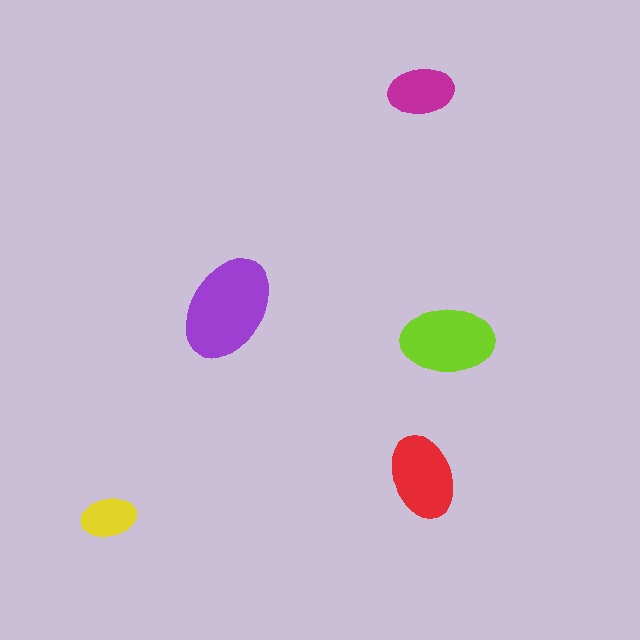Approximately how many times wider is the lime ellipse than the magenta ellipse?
About 1.5 times wider.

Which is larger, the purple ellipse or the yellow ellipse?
The purple one.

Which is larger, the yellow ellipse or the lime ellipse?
The lime one.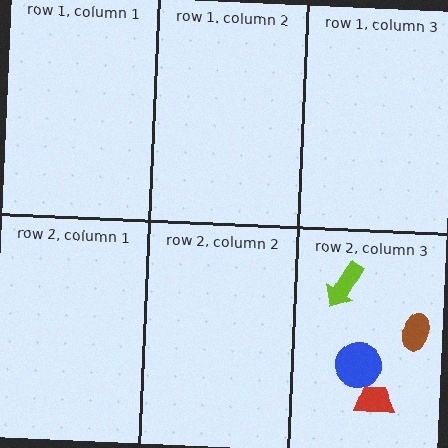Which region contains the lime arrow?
The row 2, column 3 region.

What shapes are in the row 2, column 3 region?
The lime arrow, the red trapezoid, the blue circle, the brown ellipse.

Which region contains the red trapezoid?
The row 2, column 3 region.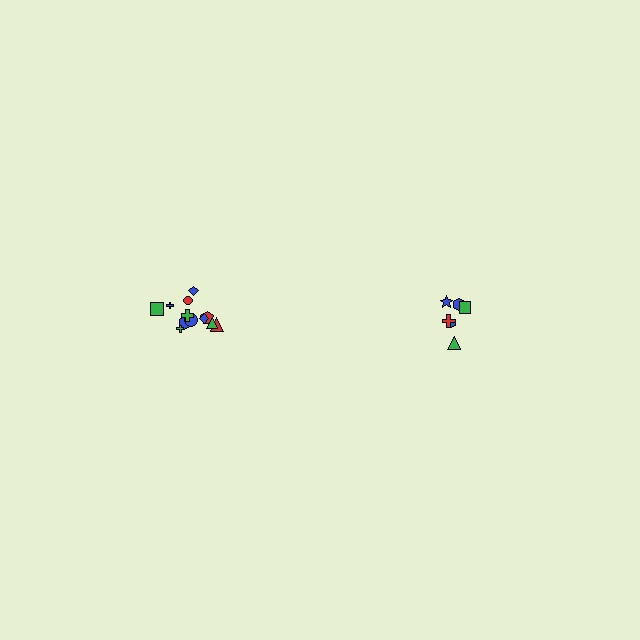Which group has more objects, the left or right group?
The left group.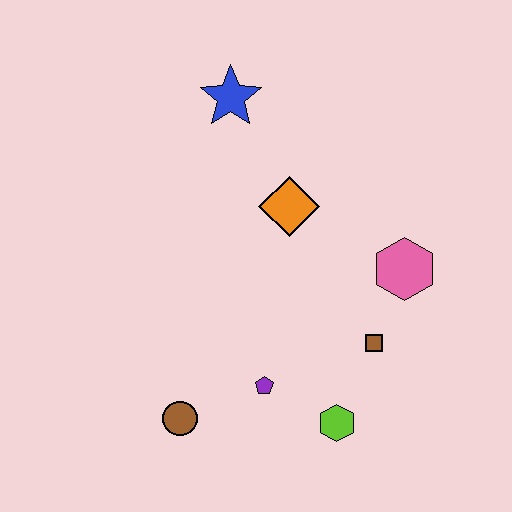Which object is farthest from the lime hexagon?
The blue star is farthest from the lime hexagon.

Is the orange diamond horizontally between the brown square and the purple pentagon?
Yes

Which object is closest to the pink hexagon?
The brown square is closest to the pink hexagon.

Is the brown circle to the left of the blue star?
Yes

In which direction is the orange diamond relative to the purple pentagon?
The orange diamond is above the purple pentagon.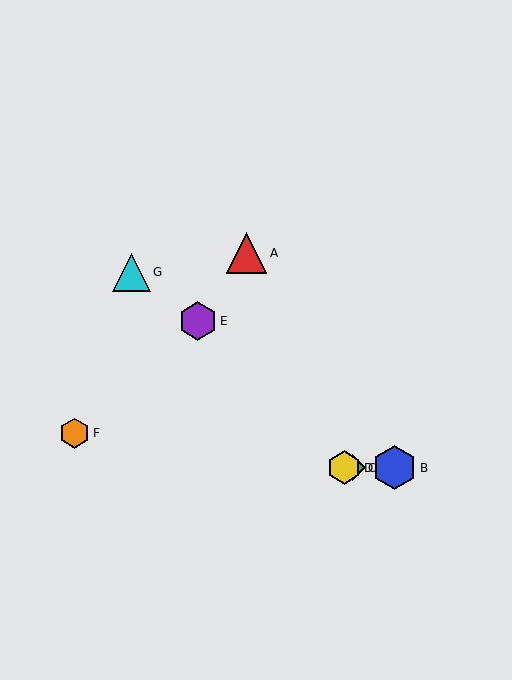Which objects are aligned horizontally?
Objects B, C, D are aligned horizontally.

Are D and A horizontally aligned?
No, D is at y≈468 and A is at y≈253.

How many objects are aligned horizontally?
3 objects (B, C, D) are aligned horizontally.